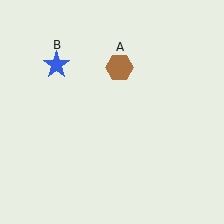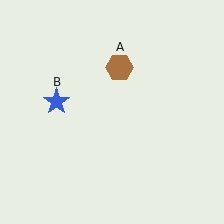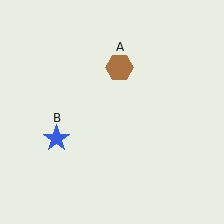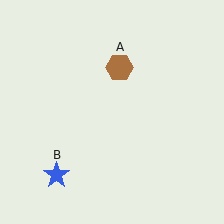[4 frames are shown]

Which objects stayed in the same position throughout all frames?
Brown hexagon (object A) remained stationary.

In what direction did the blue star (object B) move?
The blue star (object B) moved down.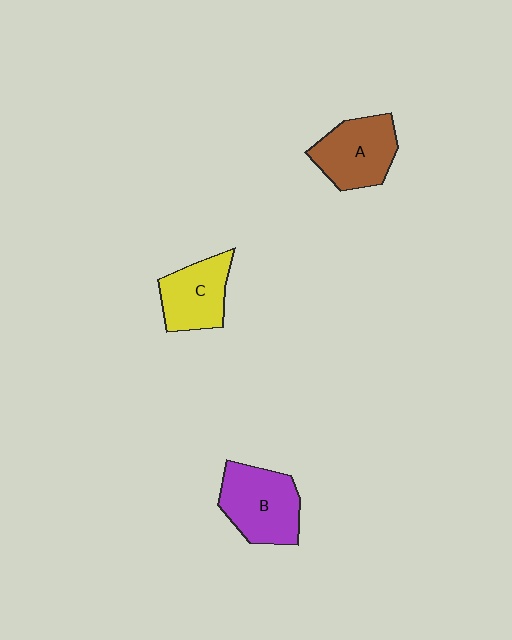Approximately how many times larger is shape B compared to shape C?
Approximately 1.2 times.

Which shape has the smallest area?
Shape C (yellow).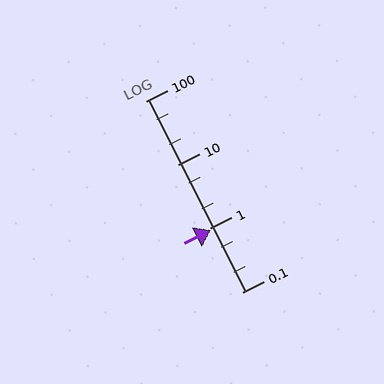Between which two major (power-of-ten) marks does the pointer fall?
The pointer is between 0.1 and 1.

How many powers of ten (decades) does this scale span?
The scale spans 3 decades, from 0.1 to 100.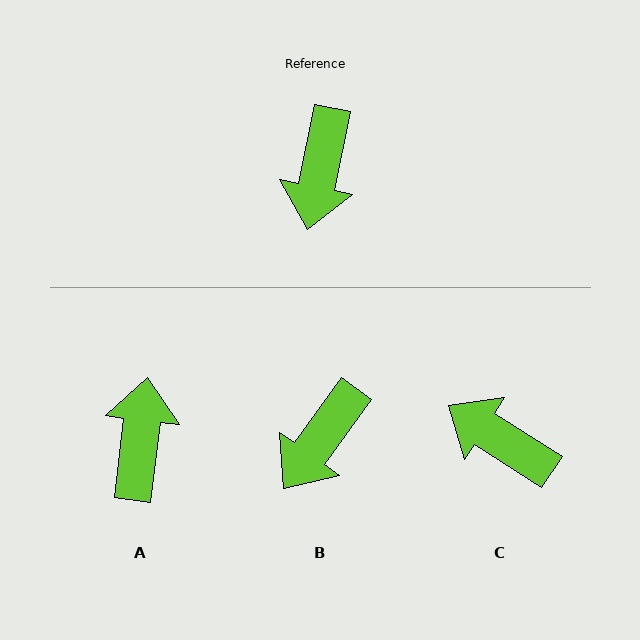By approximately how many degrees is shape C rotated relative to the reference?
Approximately 111 degrees clockwise.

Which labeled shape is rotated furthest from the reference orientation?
A, about 175 degrees away.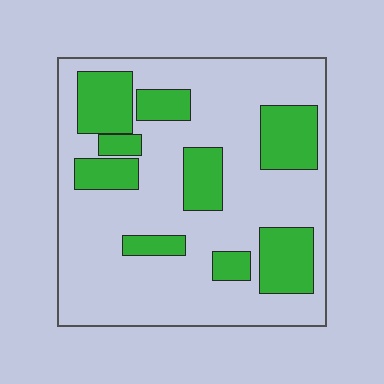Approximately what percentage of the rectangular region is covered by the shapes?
Approximately 30%.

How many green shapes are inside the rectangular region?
9.